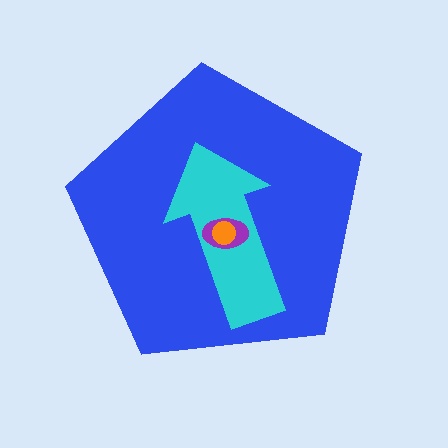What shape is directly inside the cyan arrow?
The purple ellipse.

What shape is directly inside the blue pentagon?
The cyan arrow.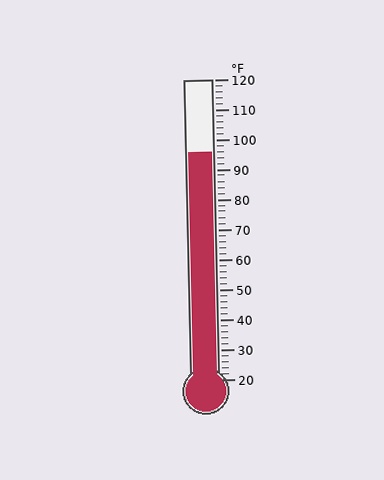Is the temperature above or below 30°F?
The temperature is above 30°F.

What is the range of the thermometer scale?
The thermometer scale ranges from 20°F to 120°F.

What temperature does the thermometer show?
The thermometer shows approximately 96°F.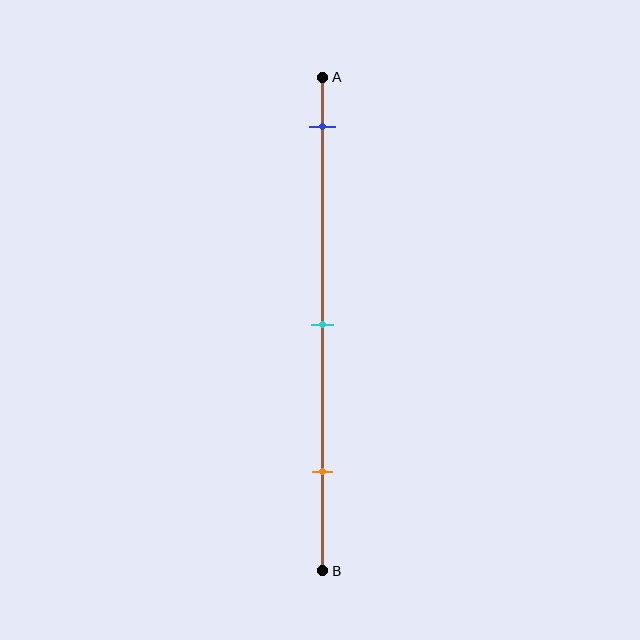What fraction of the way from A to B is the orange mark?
The orange mark is approximately 80% (0.8) of the way from A to B.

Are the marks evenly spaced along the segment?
Yes, the marks are approximately evenly spaced.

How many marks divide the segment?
There are 3 marks dividing the segment.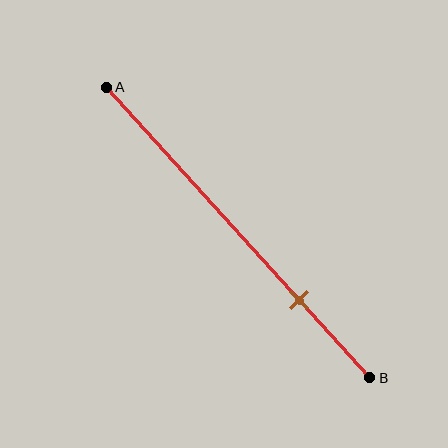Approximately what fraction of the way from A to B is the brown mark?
The brown mark is approximately 75% of the way from A to B.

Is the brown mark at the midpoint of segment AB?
No, the mark is at about 75% from A, not at the 50% midpoint.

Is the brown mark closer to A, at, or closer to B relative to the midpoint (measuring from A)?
The brown mark is closer to point B than the midpoint of segment AB.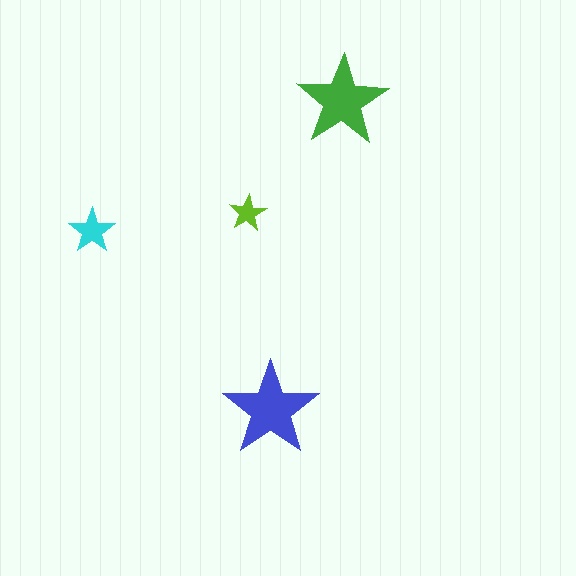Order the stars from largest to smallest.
the blue one, the green one, the cyan one, the lime one.